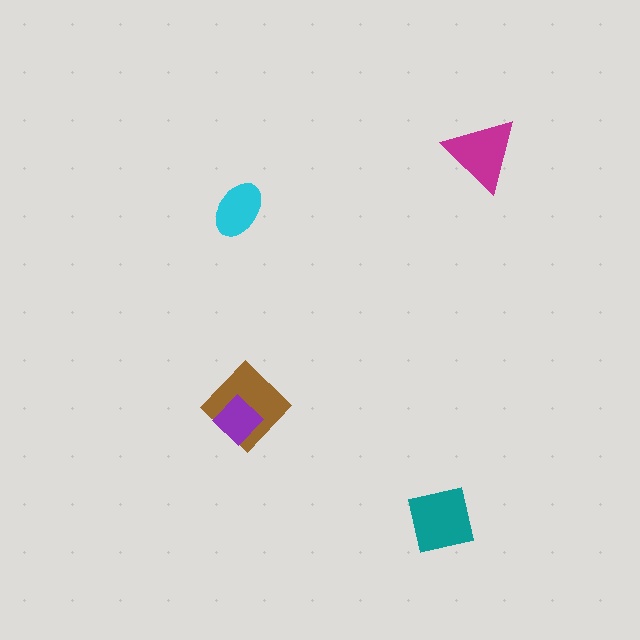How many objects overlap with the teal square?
0 objects overlap with the teal square.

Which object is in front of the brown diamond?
The purple diamond is in front of the brown diamond.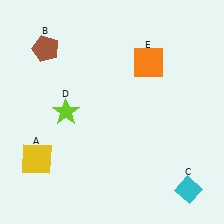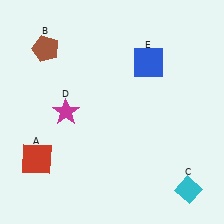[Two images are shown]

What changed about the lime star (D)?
In Image 1, D is lime. In Image 2, it changed to magenta.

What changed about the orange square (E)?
In Image 1, E is orange. In Image 2, it changed to blue.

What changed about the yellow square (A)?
In Image 1, A is yellow. In Image 2, it changed to red.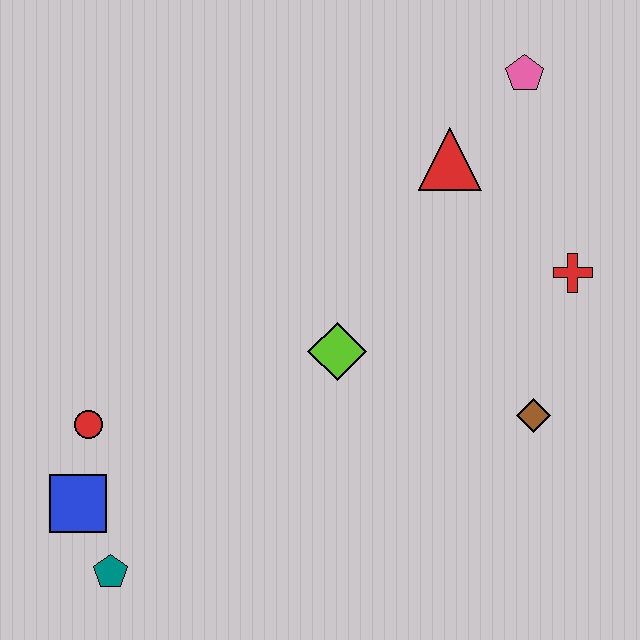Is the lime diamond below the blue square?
No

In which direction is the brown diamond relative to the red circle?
The brown diamond is to the right of the red circle.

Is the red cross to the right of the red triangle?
Yes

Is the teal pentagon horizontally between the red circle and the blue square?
No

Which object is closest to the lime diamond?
The brown diamond is closest to the lime diamond.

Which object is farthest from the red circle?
The pink pentagon is farthest from the red circle.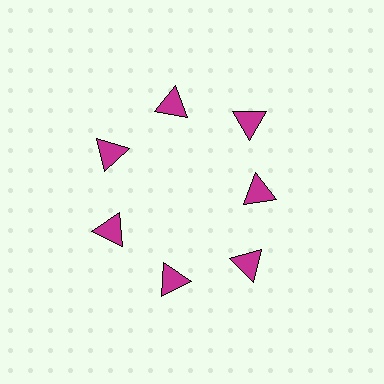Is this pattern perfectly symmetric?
No. The 7 magenta triangles are arranged in a ring, but one element near the 3 o'clock position is pulled inward toward the center, breaking the 7-fold rotational symmetry.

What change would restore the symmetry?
The symmetry would be restored by moving it outward, back onto the ring so that all 7 triangles sit at equal angles and equal distance from the center.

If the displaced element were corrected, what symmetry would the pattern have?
It would have 7-fold rotational symmetry — the pattern would map onto itself every 51 degrees.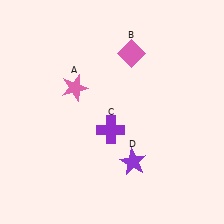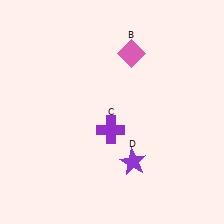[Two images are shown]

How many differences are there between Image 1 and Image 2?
There is 1 difference between the two images.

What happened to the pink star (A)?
The pink star (A) was removed in Image 2. It was in the top-left area of Image 1.